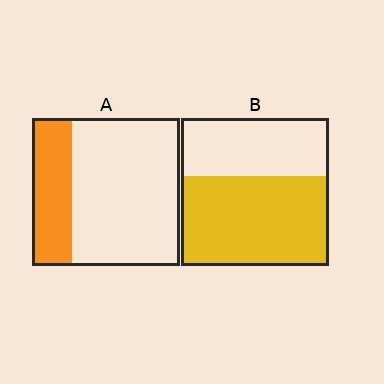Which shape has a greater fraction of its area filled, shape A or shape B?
Shape B.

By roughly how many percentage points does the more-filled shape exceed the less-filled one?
By roughly 35 percentage points (B over A).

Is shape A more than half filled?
No.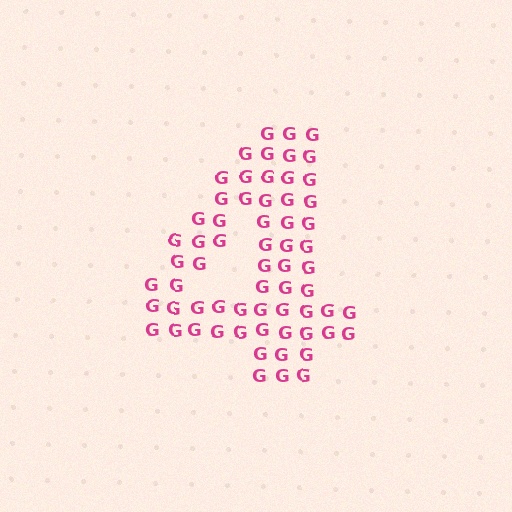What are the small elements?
The small elements are letter G's.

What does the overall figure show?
The overall figure shows the digit 4.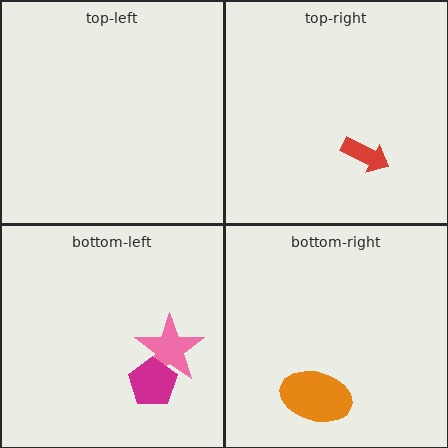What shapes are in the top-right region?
The red arrow.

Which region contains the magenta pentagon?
The bottom-left region.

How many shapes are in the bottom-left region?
2.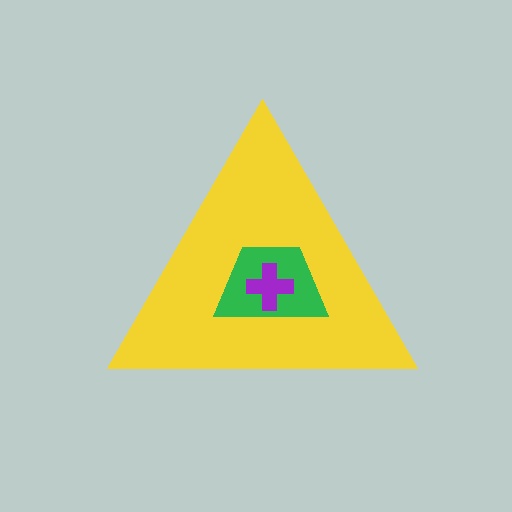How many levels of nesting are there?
3.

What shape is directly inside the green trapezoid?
The purple cross.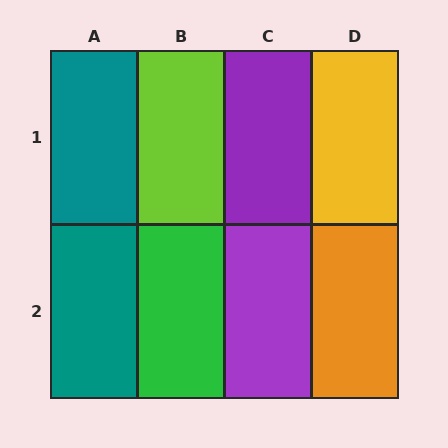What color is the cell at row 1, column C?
Purple.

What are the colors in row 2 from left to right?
Teal, green, purple, orange.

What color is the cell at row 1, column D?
Yellow.